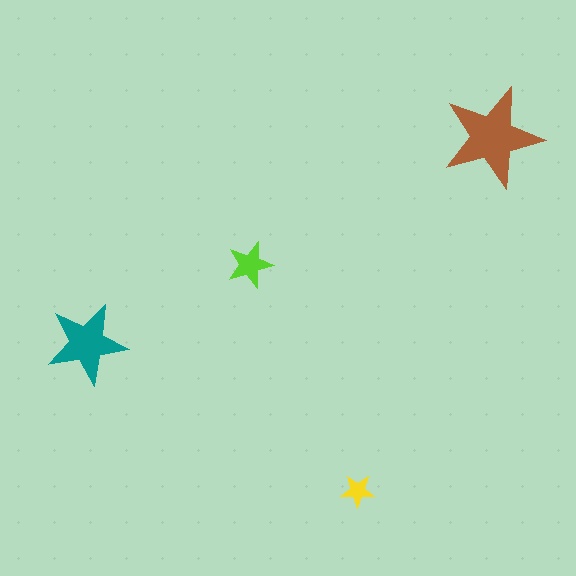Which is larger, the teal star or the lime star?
The teal one.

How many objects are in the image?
There are 4 objects in the image.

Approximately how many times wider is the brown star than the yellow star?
About 3 times wider.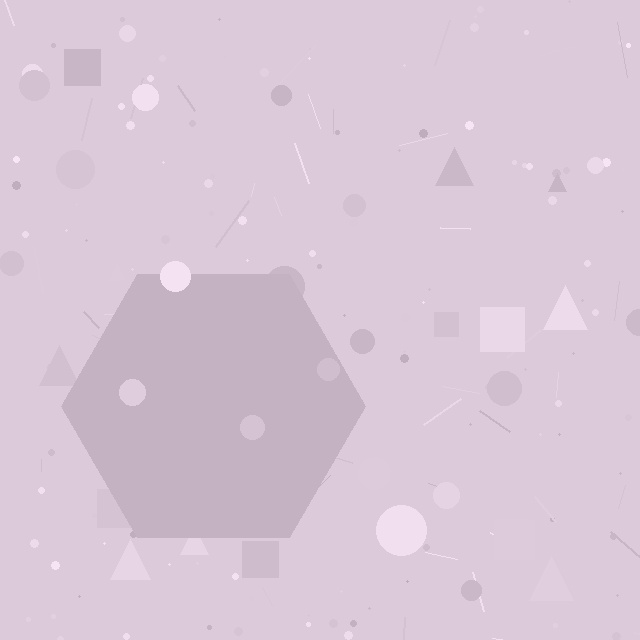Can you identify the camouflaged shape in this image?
The camouflaged shape is a hexagon.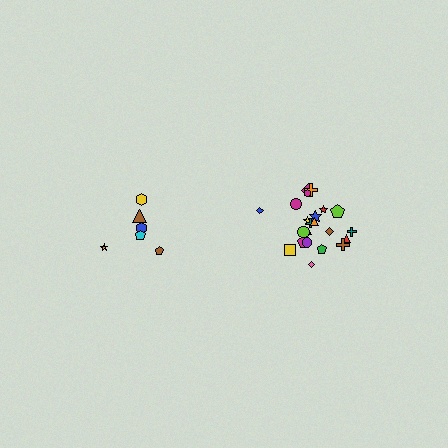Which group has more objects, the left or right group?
The right group.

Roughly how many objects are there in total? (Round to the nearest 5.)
Roughly 30 objects in total.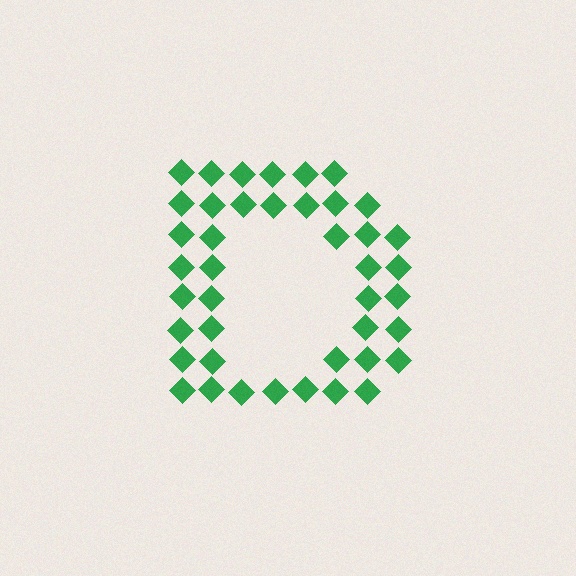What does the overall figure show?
The overall figure shows the letter D.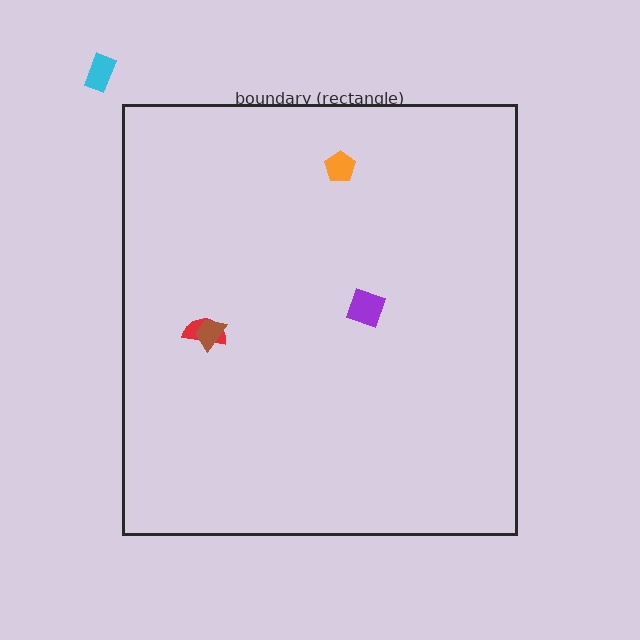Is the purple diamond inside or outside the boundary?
Inside.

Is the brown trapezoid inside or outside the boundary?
Inside.